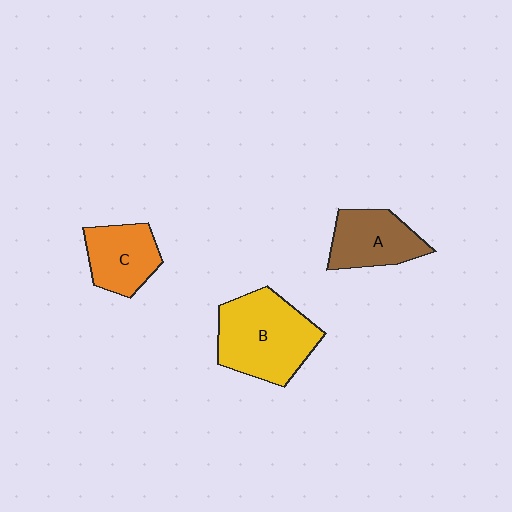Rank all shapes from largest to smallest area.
From largest to smallest: B (yellow), A (brown), C (orange).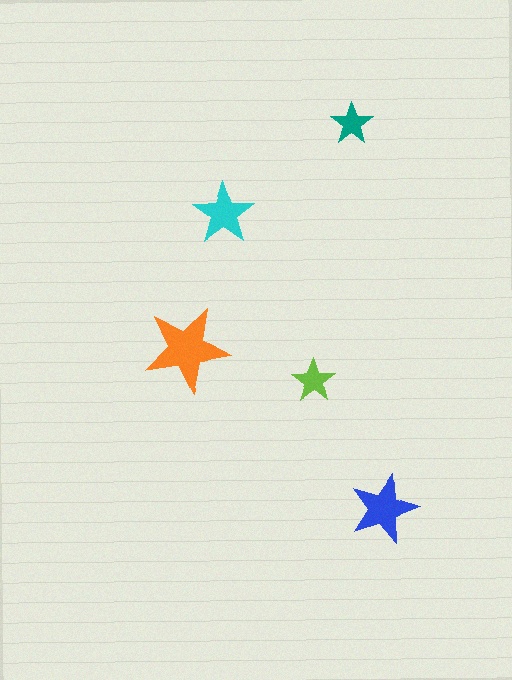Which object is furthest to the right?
The blue star is rightmost.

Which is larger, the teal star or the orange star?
The orange one.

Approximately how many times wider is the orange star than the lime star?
About 2 times wider.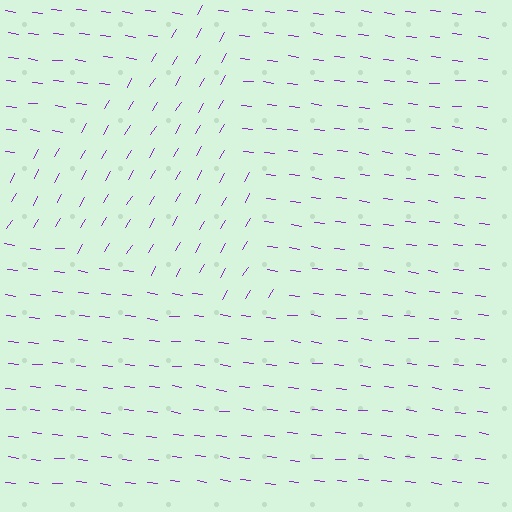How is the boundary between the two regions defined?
The boundary is defined purely by a change in line orientation (approximately 66 degrees difference). All lines are the same color and thickness.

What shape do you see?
I see a triangle.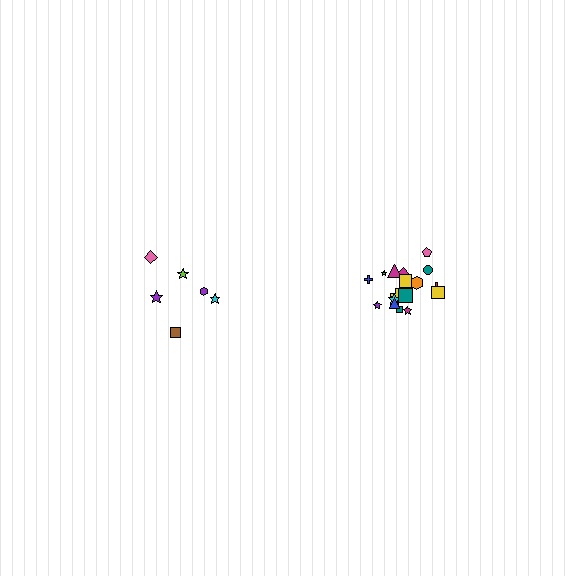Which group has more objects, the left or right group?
The right group.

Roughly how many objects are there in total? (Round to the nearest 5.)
Roughly 25 objects in total.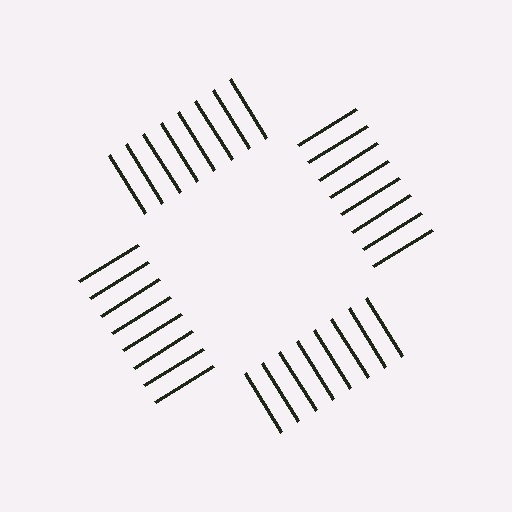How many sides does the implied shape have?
4 sides — the line-ends trace a square.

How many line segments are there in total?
32 — 8 along each of the 4 edges.